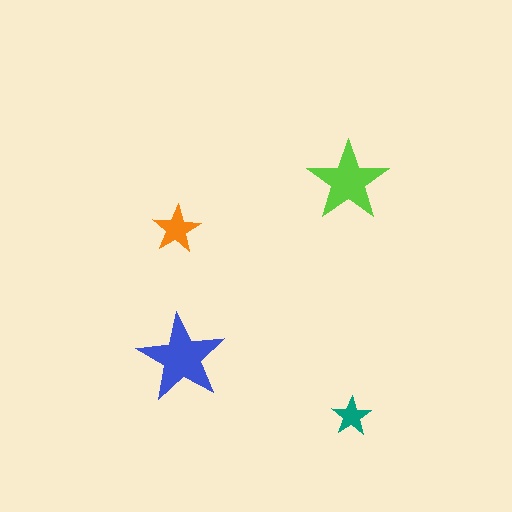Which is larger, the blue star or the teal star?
The blue one.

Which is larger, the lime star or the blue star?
The blue one.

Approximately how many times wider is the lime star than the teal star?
About 2 times wider.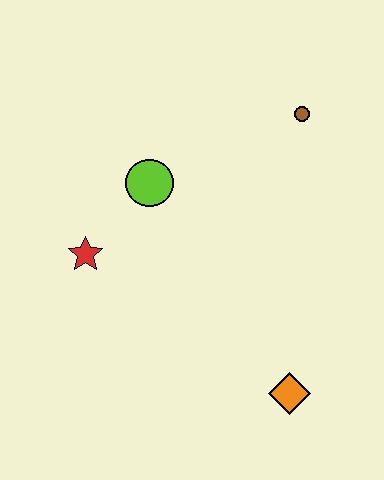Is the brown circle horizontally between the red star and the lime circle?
No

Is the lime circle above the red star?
Yes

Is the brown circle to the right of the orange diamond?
Yes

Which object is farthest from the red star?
The brown circle is farthest from the red star.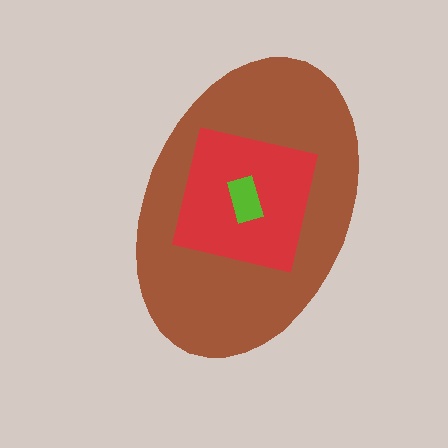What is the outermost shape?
The brown ellipse.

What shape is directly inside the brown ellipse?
The red square.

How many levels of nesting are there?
3.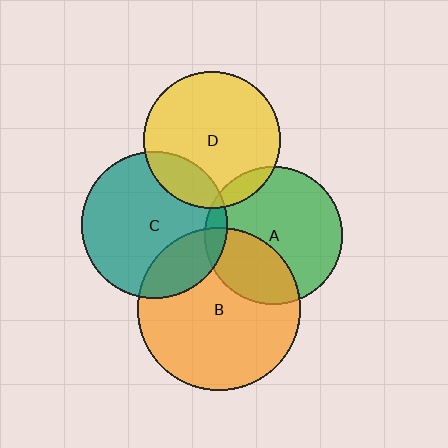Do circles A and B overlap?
Yes.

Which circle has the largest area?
Circle B (orange).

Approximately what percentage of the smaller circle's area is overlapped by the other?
Approximately 35%.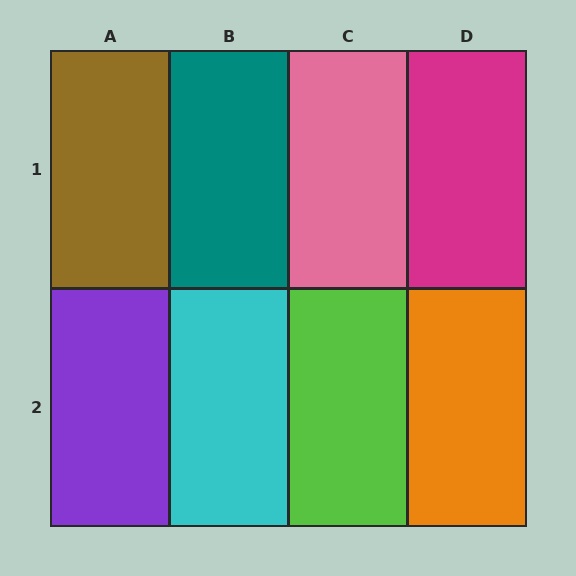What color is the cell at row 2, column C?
Lime.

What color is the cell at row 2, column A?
Purple.